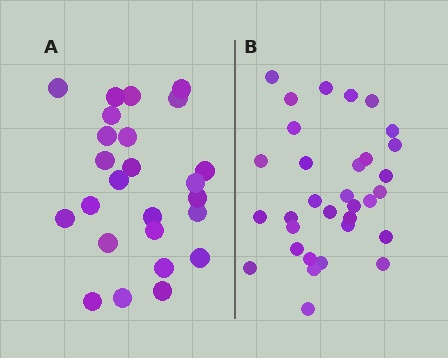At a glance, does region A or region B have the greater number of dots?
Region B (the right region) has more dots.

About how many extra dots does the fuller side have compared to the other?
Region B has roughly 8 or so more dots than region A.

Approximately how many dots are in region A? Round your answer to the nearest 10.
About 20 dots. (The exact count is 25, which rounds to 20.)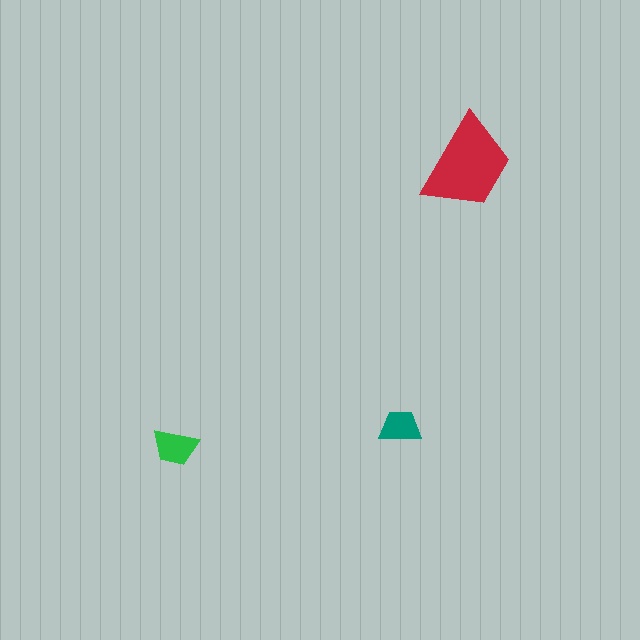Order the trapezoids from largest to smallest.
the red one, the green one, the teal one.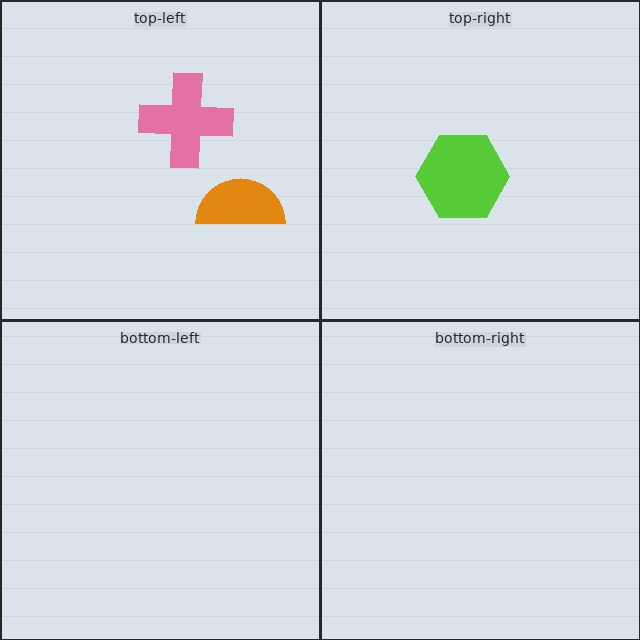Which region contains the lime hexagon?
The top-right region.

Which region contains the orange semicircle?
The top-left region.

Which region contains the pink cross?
The top-left region.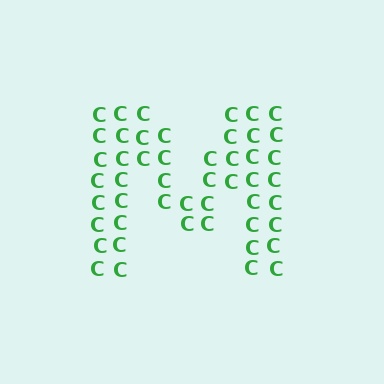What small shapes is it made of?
It is made of small letter C's.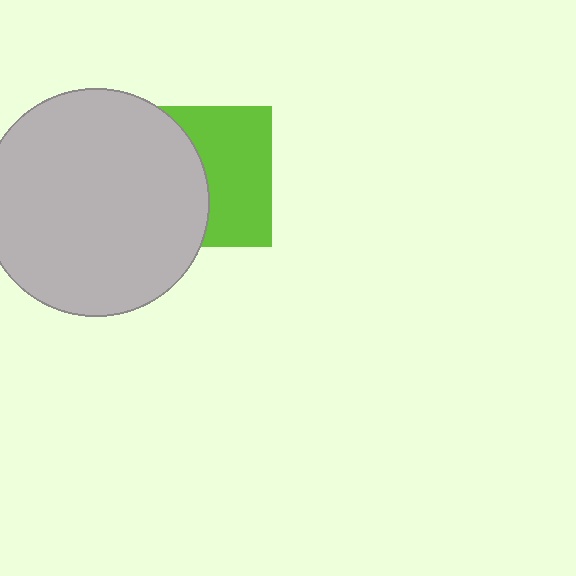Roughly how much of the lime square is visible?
About half of it is visible (roughly 52%).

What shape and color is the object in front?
The object in front is a light gray circle.